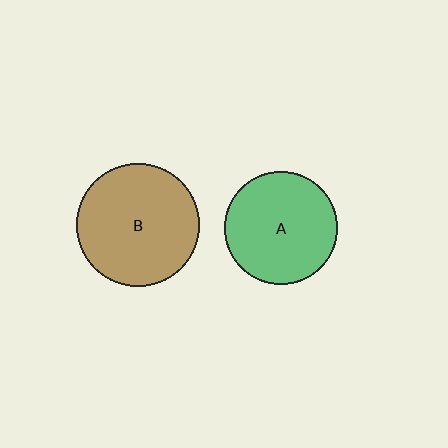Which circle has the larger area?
Circle B (brown).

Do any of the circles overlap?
No, none of the circles overlap.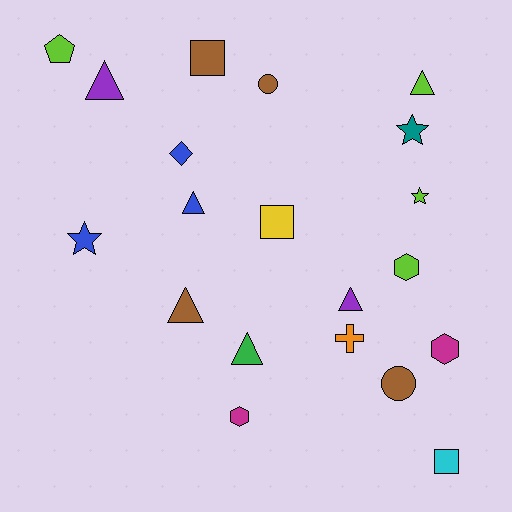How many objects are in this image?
There are 20 objects.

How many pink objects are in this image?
There are no pink objects.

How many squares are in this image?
There are 3 squares.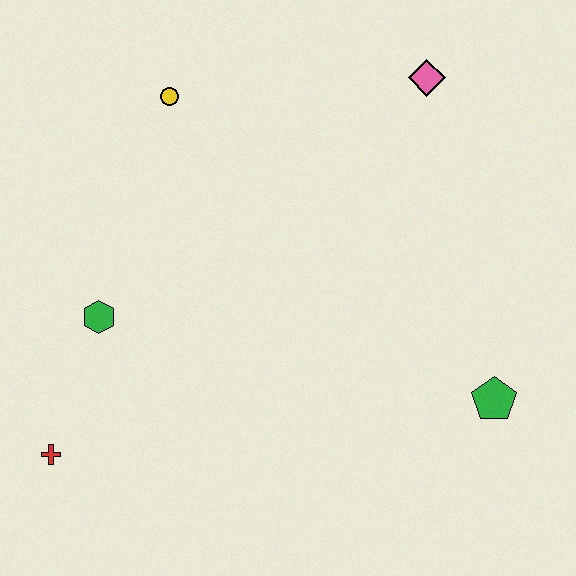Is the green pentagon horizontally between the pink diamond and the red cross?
No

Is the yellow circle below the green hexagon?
No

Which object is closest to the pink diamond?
The yellow circle is closest to the pink diamond.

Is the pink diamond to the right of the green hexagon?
Yes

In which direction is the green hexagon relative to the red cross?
The green hexagon is above the red cross.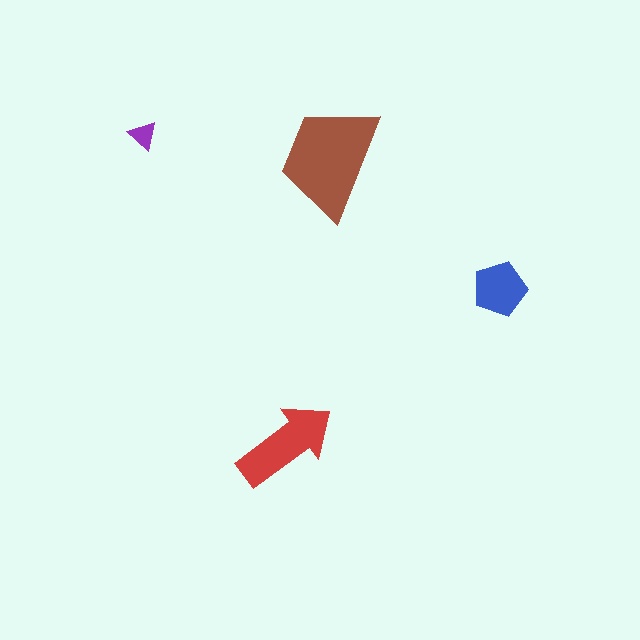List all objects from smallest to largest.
The purple triangle, the blue pentagon, the red arrow, the brown trapezoid.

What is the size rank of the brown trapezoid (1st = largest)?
1st.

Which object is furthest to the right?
The blue pentagon is rightmost.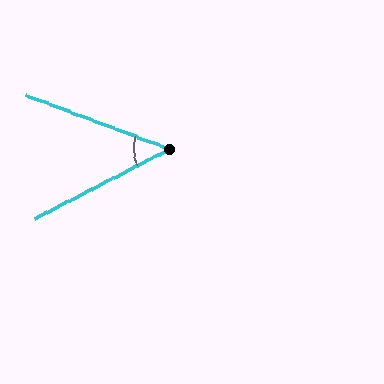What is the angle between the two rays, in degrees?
Approximately 48 degrees.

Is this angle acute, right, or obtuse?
It is acute.